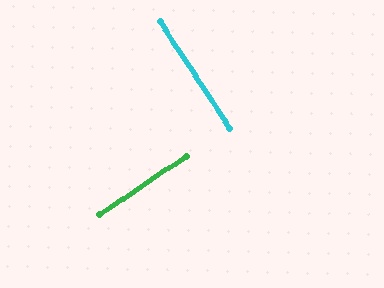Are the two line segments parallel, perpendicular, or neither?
Perpendicular — they meet at approximately 89°.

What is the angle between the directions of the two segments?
Approximately 89 degrees.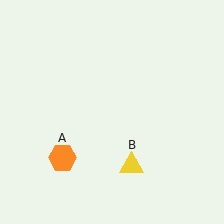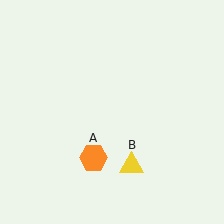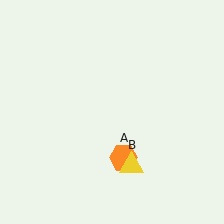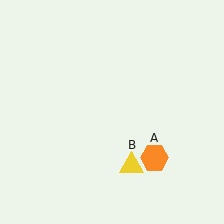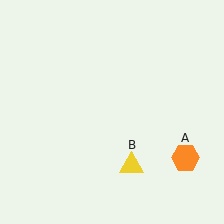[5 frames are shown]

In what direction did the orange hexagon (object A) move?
The orange hexagon (object A) moved right.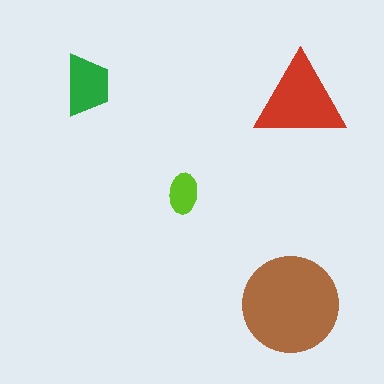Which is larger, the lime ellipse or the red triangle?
The red triangle.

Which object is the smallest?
The lime ellipse.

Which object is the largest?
The brown circle.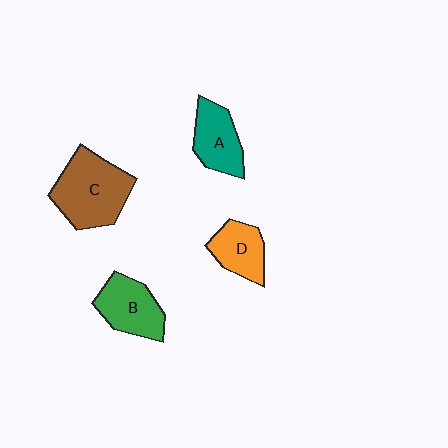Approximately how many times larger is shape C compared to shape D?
Approximately 1.8 times.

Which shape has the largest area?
Shape C (brown).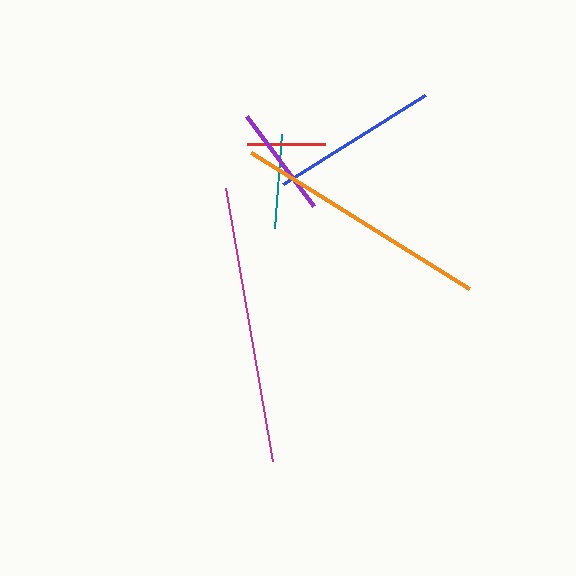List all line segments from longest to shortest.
From longest to shortest: magenta, orange, blue, purple, teal, red.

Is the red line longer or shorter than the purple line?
The purple line is longer than the red line.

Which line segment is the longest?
The magenta line is the longest at approximately 278 pixels.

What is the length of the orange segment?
The orange segment is approximately 257 pixels long.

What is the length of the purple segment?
The purple segment is approximately 112 pixels long.